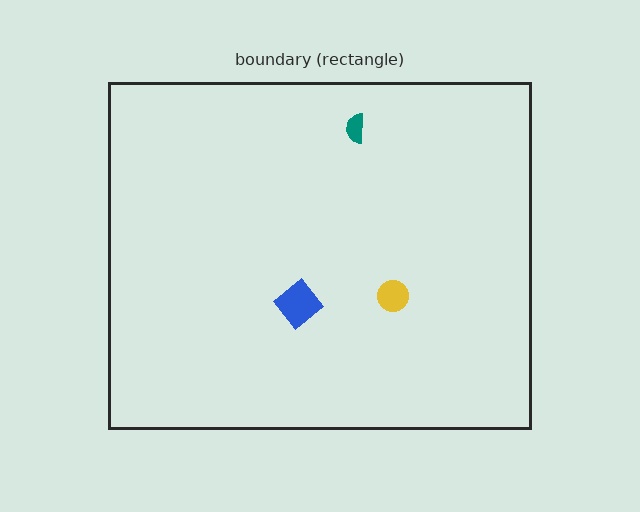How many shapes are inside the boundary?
3 inside, 0 outside.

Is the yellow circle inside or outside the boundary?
Inside.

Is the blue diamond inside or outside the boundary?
Inside.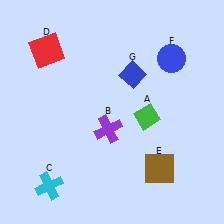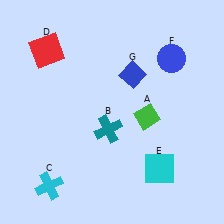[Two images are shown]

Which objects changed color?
B changed from purple to teal. E changed from brown to cyan.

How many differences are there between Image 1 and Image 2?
There are 2 differences between the two images.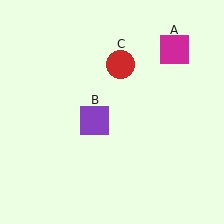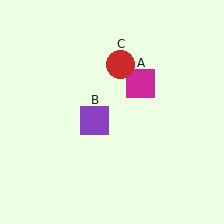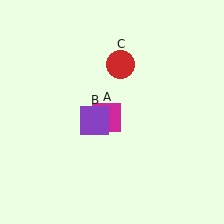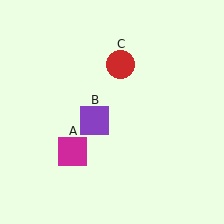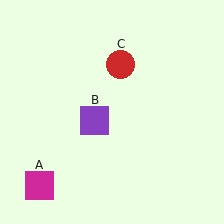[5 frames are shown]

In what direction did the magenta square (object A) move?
The magenta square (object A) moved down and to the left.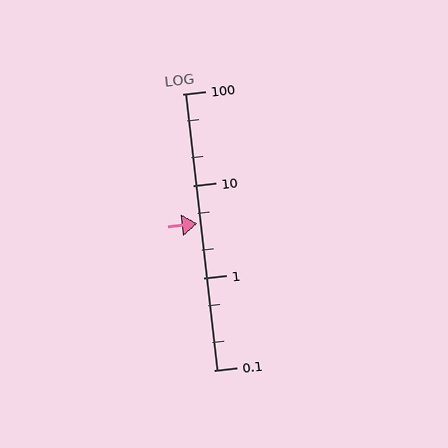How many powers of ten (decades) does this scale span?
The scale spans 3 decades, from 0.1 to 100.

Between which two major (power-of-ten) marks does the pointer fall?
The pointer is between 1 and 10.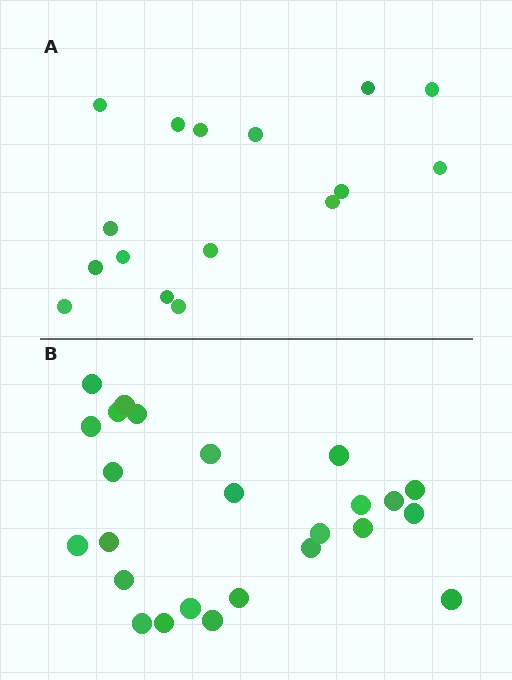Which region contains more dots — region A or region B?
Region B (the bottom region) has more dots.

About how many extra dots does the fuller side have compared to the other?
Region B has roughly 8 or so more dots than region A.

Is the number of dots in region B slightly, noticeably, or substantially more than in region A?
Region B has substantially more. The ratio is roughly 1.6 to 1.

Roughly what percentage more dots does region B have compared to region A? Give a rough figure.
About 55% more.